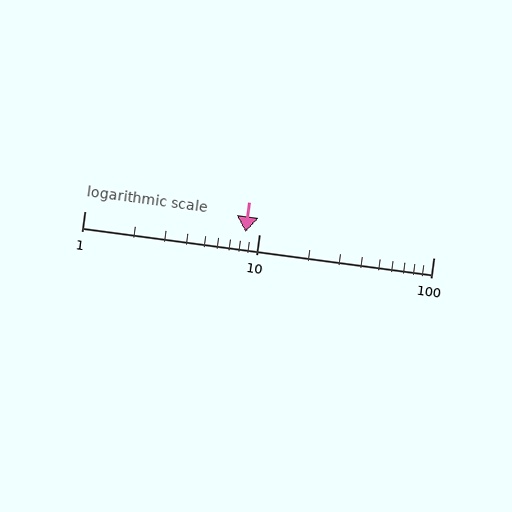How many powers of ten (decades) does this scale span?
The scale spans 2 decades, from 1 to 100.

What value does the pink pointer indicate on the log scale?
The pointer indicates approximately 8.4.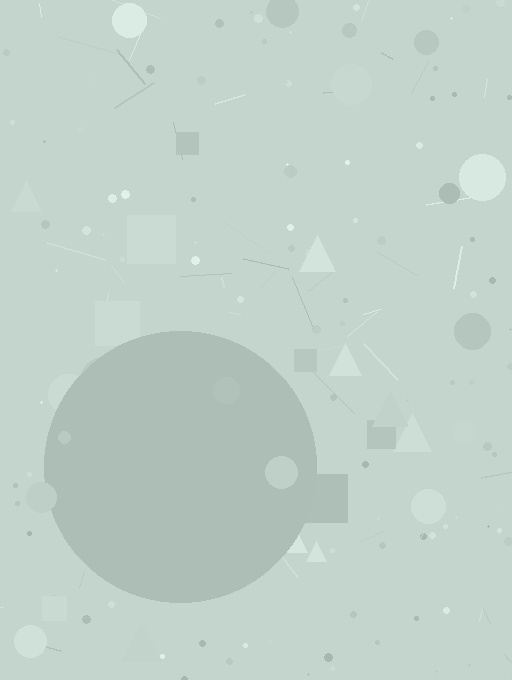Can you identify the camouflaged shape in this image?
The camouflaged shape is a circle.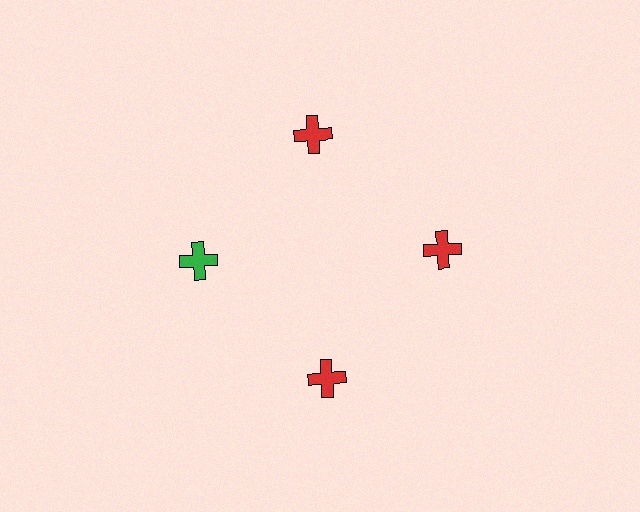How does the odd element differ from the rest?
It has a different color: green instead of red.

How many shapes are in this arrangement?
There are 4 shapes arranged in a ring pattern.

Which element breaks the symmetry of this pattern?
The green cross at roughly the 9 o'clock position breaks the symmetry. All other shapes are red crosses.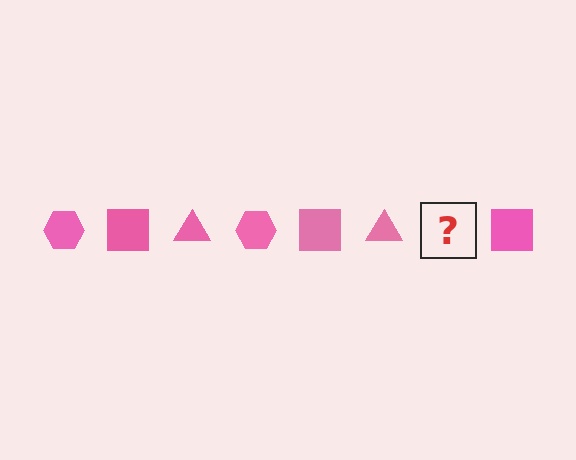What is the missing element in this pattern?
The missing element is a pink hexagon.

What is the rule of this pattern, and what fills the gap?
The rule is that the pattern cycles through hexagon, square, triangle shapes in pink. The gap should be filled with a pink hexagon.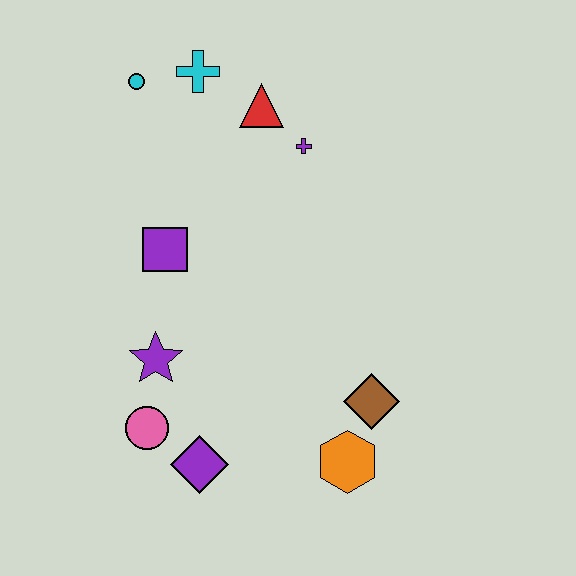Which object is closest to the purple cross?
The red triangle is closest to the purple cross.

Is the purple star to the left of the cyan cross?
Yes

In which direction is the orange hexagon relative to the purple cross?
The orange hexagon is below the purple cross.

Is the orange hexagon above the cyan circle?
No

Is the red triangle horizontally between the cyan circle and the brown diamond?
Yes